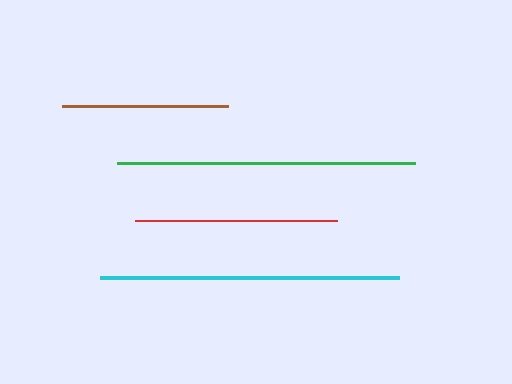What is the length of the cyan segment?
The cyan segment is approximately 299 pixels long.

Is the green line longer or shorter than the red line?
The green line is longer than the red line.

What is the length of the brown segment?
The brown segment is approximately 166 pixels long.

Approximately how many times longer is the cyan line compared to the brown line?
The cyan line is approximately 1.8 times the length of the brown line.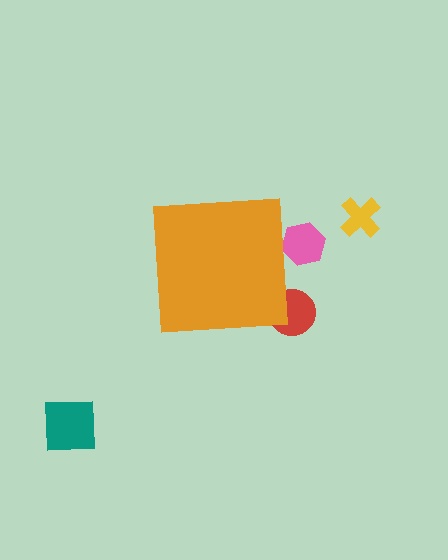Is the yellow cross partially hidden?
No, the yellow cross is fully visible.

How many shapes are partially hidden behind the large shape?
2 shapes are partially hidden.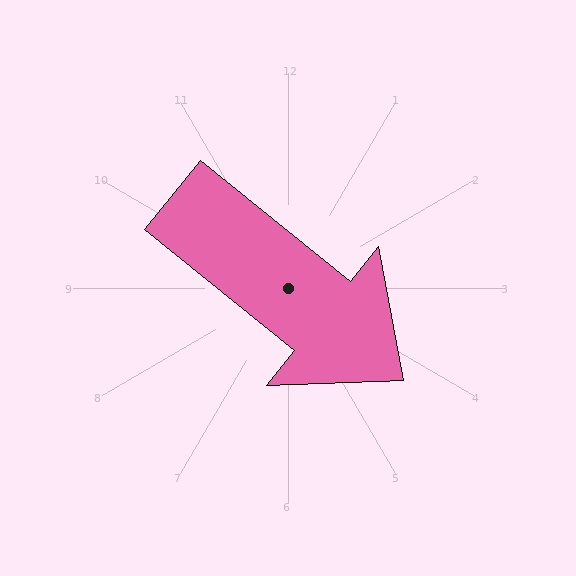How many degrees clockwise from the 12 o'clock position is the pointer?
Approximately 129 degrees.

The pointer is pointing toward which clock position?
Roughly 4 o'clock.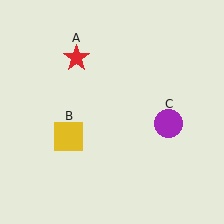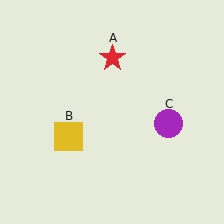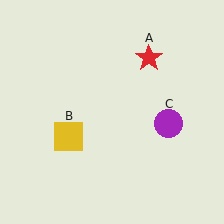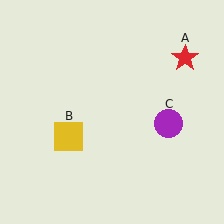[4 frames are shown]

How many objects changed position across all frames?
1 object changed position: red star (object A).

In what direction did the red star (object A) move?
The red star (object A) moved right.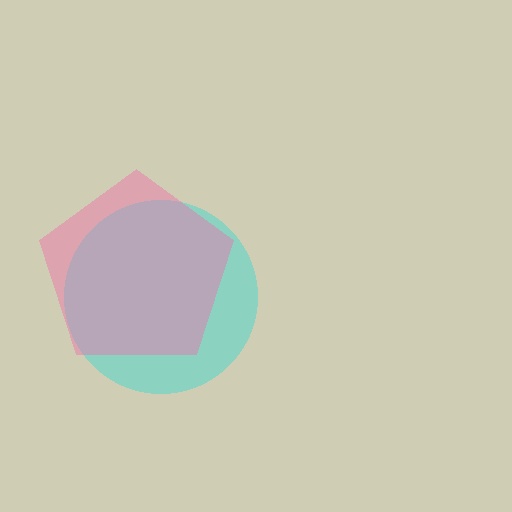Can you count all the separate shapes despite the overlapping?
Yes, there are 2 separate shapes.